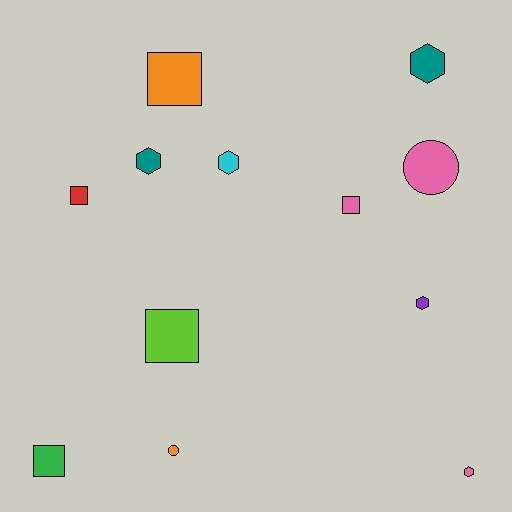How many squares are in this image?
There are 5 squares.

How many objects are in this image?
There are 12 objects.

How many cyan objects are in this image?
There is 1 cyan object.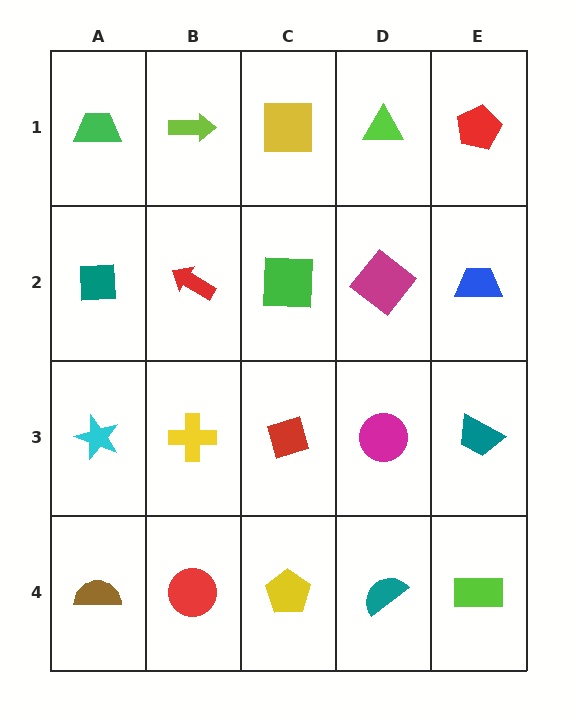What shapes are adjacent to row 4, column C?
A red diamond (row 3, column C), a red circle (row 4, column B), a teal semicircle (row 4, column D).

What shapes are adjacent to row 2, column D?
A lime triangle (row 1, column D), a magenta circle (row 3, column D), a green square (row 2, column C), a blue trapezoid (row 2, column E).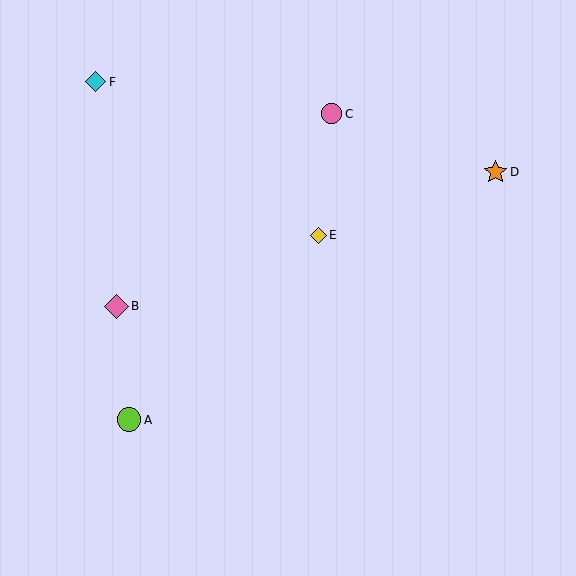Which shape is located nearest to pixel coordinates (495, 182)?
The orange star (labeled D) at (495, 172) is nearest to that location.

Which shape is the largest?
The lime circle (labeled A) is the largest.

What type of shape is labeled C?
Shape C is a pink circle.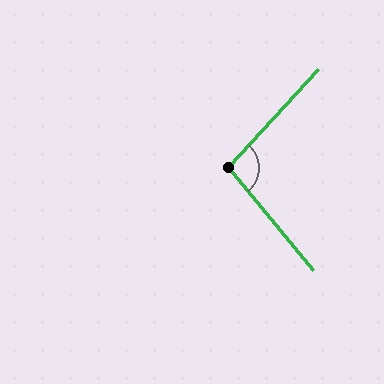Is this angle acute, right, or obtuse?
It is obtuse.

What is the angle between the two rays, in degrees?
Approximately 98 degrees.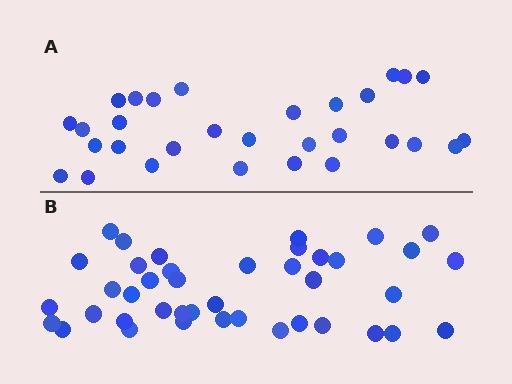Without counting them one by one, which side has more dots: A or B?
Region B (the bottom region) has more dots.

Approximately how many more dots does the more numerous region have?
Region B has roughly 12 or so more dots than region A.